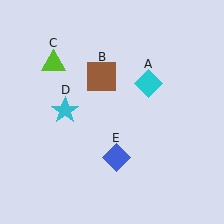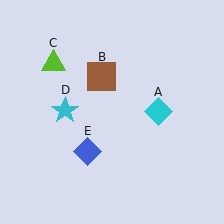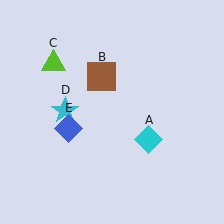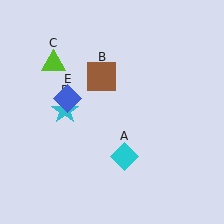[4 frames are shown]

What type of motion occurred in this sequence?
The cyan diamond (object A), blue diamond (object E) rotated clockwise around the center of the scene.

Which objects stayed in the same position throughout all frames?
Brown square (object B) and lime triangle (object C) and cyan star (object D) remained stationary.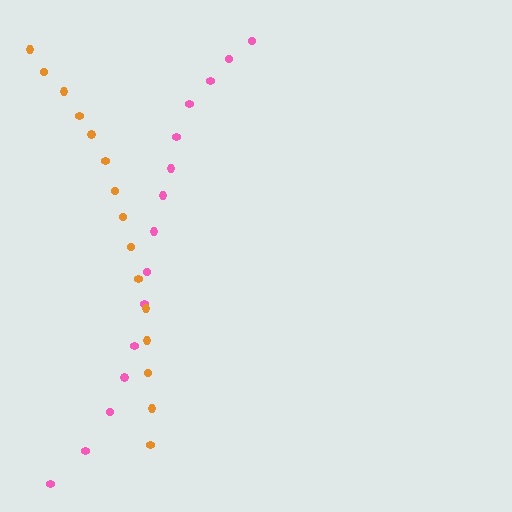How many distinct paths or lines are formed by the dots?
There are 2 distinct paths.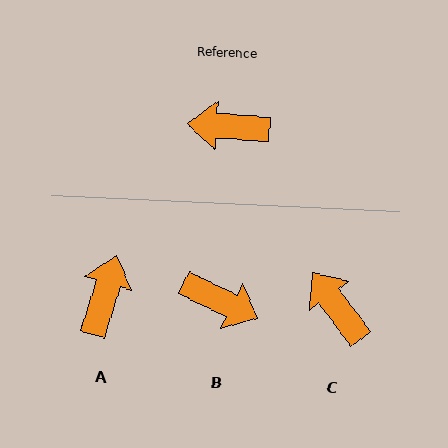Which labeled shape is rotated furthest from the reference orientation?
B, about 158 degrees away.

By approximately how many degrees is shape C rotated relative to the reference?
Approximately 50 degrees clockwise.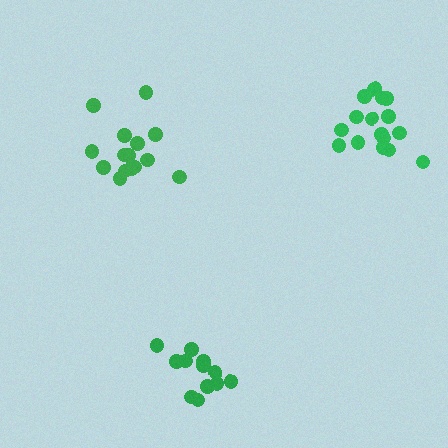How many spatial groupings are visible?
There are 3 spatial groupings.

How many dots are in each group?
Group 1: 15 dots, Group 2: 12 dots, Group 3: 16 dots (43 total).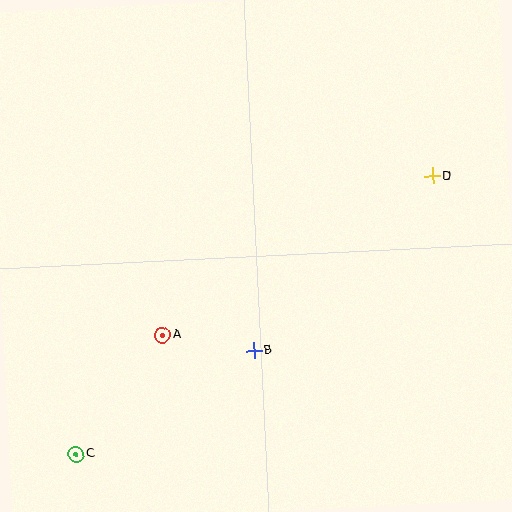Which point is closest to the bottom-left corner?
Point C is closest to the bottom-left corner.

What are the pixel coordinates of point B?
Point B is at (254, 350).